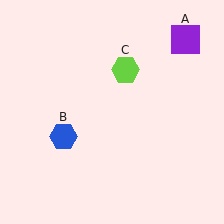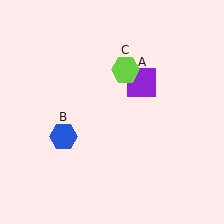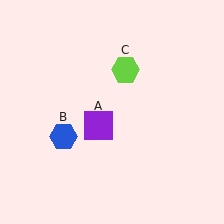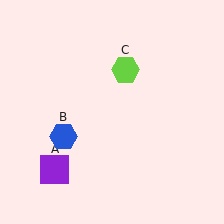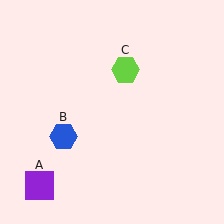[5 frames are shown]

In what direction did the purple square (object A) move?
The purple square (object A) moved down and to the left.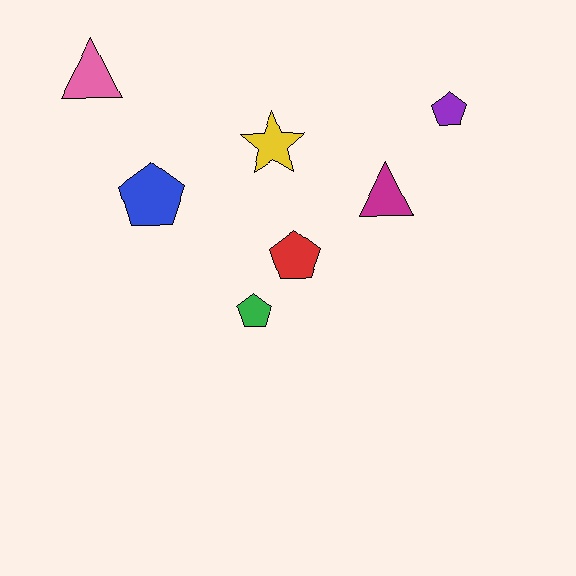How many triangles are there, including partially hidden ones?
There are 2 triangles.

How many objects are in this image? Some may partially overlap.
There are 7 objects.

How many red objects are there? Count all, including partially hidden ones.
There is 1 red object.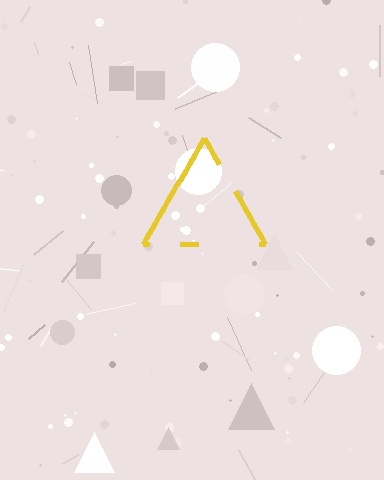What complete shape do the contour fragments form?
The contour fragments form a triangle.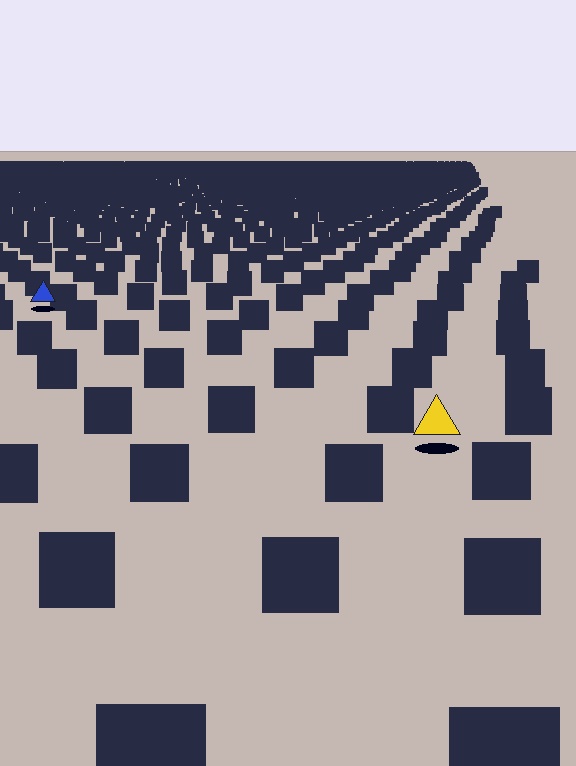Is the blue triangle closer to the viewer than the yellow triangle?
No. The yellow triangle is closer — you can tell from the texture gradient: the ground texture is coarser near it.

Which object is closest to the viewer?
The yellow triangle is closest. The texture marks near it are larger and more spread out.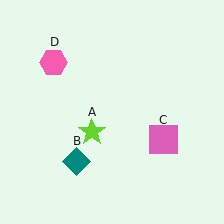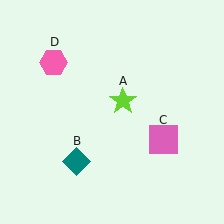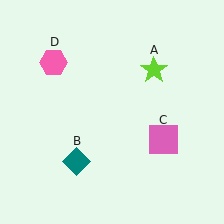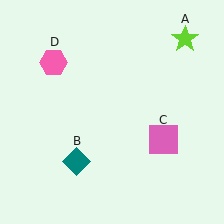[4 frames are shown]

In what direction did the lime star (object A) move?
The lime star (object A) moved up and to the right.